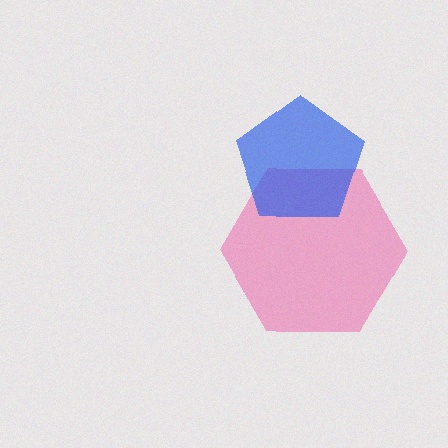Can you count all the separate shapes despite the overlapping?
Yes, there are 2 separate shapes.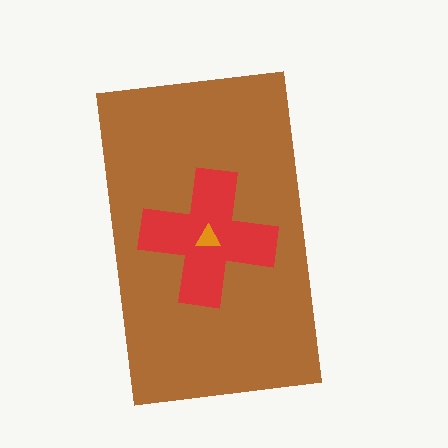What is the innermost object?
The orange triangle.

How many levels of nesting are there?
3.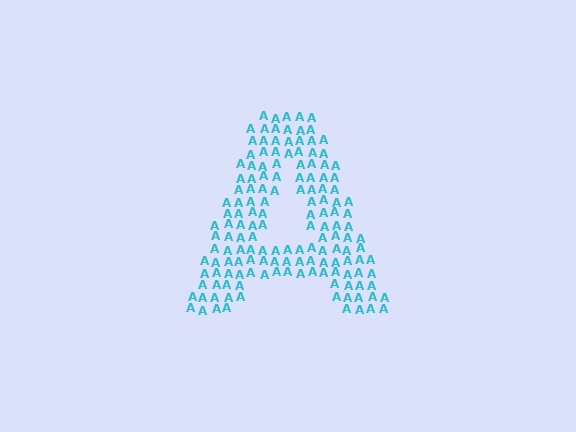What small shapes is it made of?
It is made of small letter A's.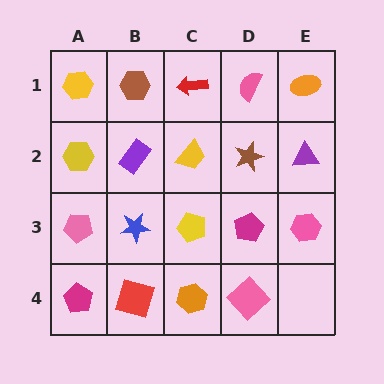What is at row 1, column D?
A pink semicircle.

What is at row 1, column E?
An orange ellipse.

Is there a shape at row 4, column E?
No, that cell is empty.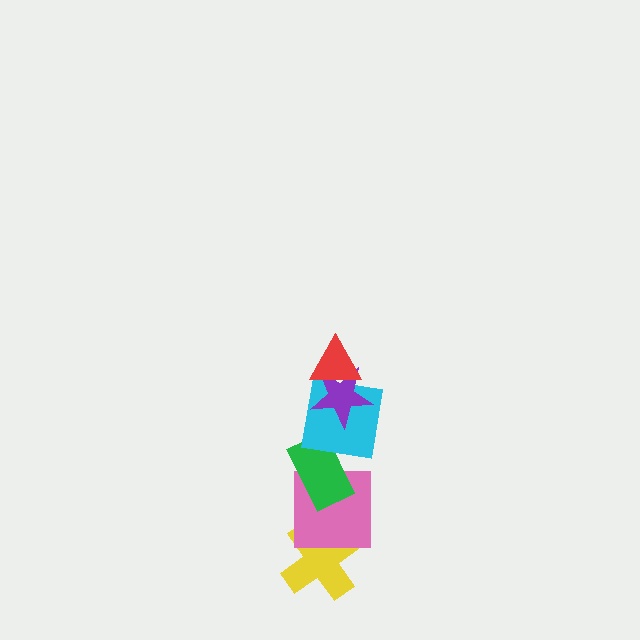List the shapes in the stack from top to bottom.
From top to bottom: the red triangle, the purple star, the cyan square, the green rectangle, the pink square, the yellow cross.